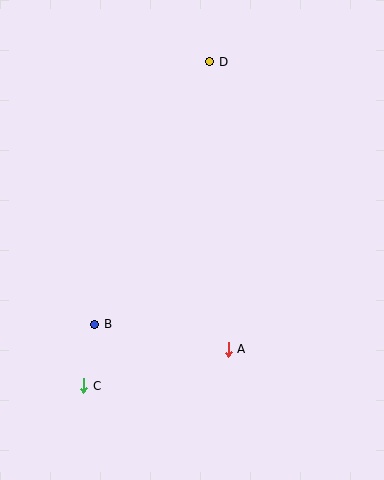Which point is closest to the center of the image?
Point A at (228, 349) is closest to the center.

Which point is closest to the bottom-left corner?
Point C is closest to the bottom-left corner.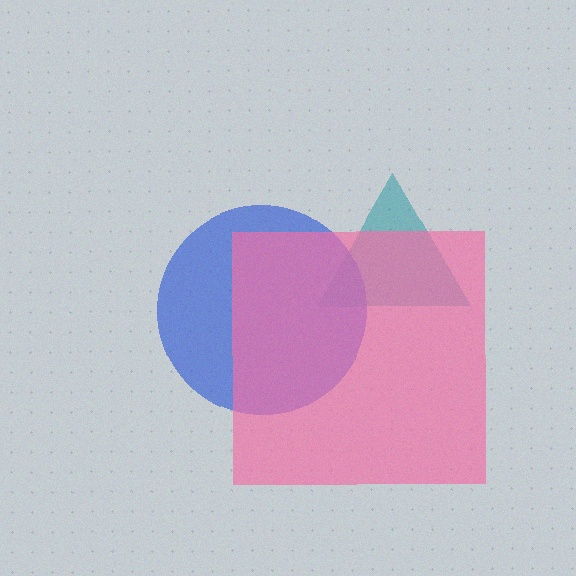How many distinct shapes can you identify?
There are 3 distinct shapes: a teal triangle, a blue circle, a pink square.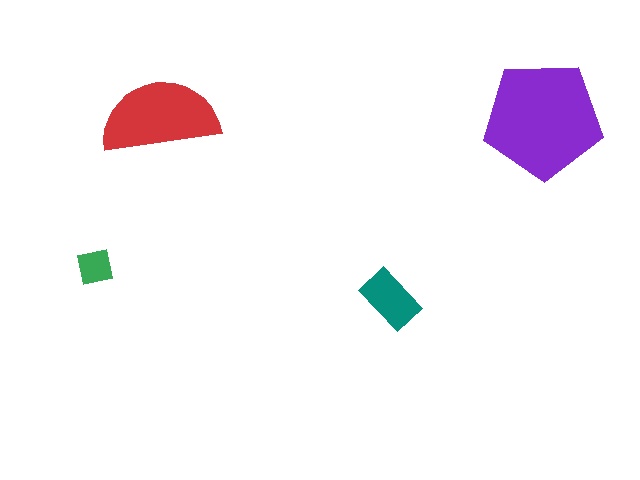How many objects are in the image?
There are 4 objects in the image.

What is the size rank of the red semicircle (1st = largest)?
2nd.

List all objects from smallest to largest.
The green square, the teal rectangle, the red semicircle, the purple pentagon.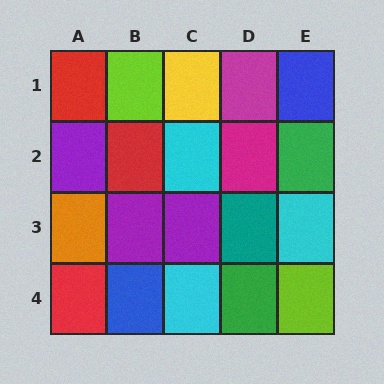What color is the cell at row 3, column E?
Cyan.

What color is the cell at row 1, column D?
Magenta.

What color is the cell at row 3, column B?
Purple.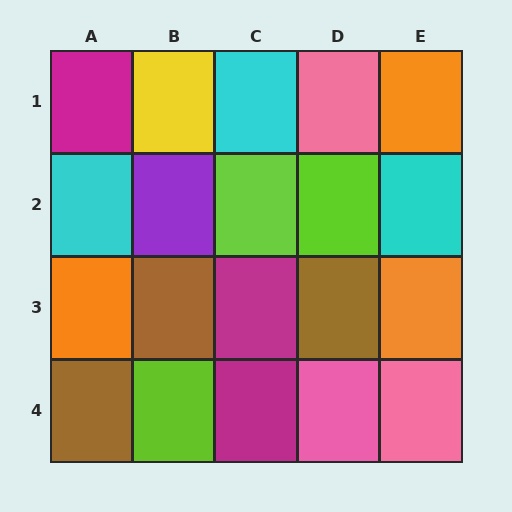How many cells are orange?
3 cells are orange.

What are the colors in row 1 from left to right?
Magenta, yellow, cyan, pink, orange.